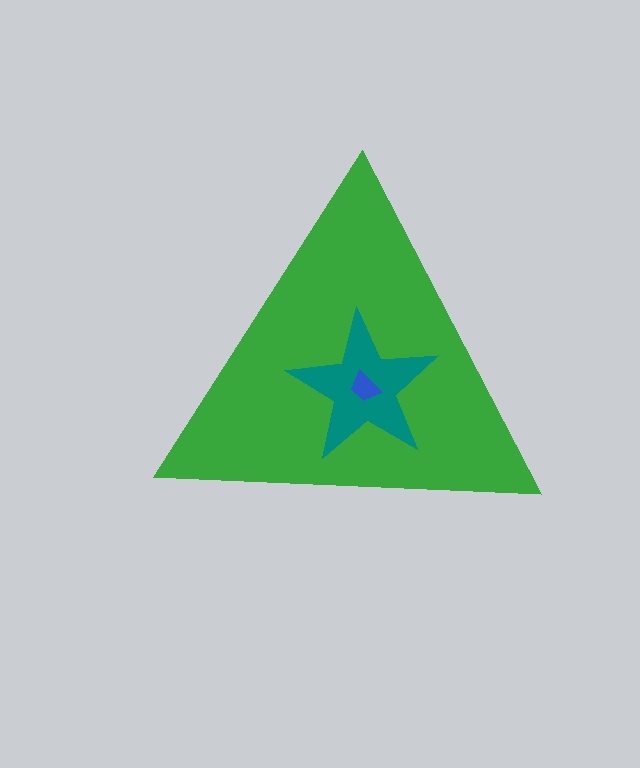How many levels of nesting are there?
3.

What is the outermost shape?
The green triangle.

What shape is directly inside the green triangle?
The teal star.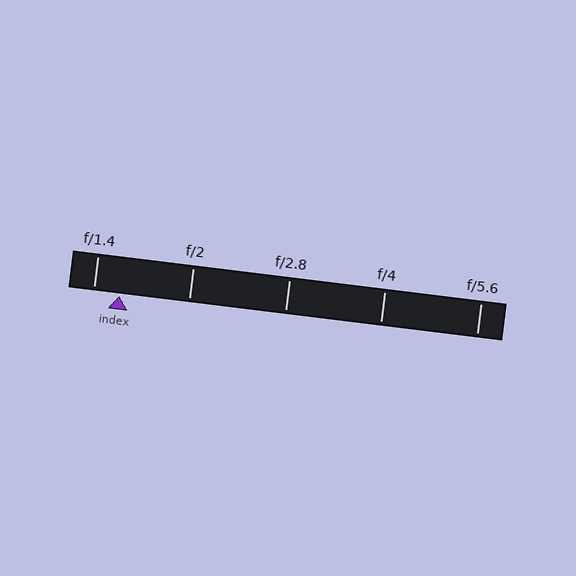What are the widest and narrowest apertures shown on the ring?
The widest aperture shown is f/1.4 and the narrowest is f/5.6.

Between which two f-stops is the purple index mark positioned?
The index mark is between f/1.4 and f/2.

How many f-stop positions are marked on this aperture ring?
There are 5 f-stop positions marked.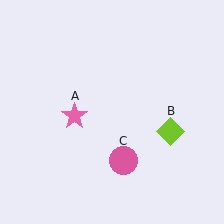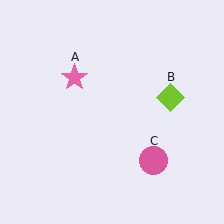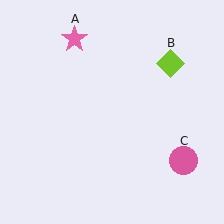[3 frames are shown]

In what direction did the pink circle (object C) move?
The pink circle (object C) moved right.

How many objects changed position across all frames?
3 objects changed position: pink star (object A), lime diamond (object B), pink circle (object C).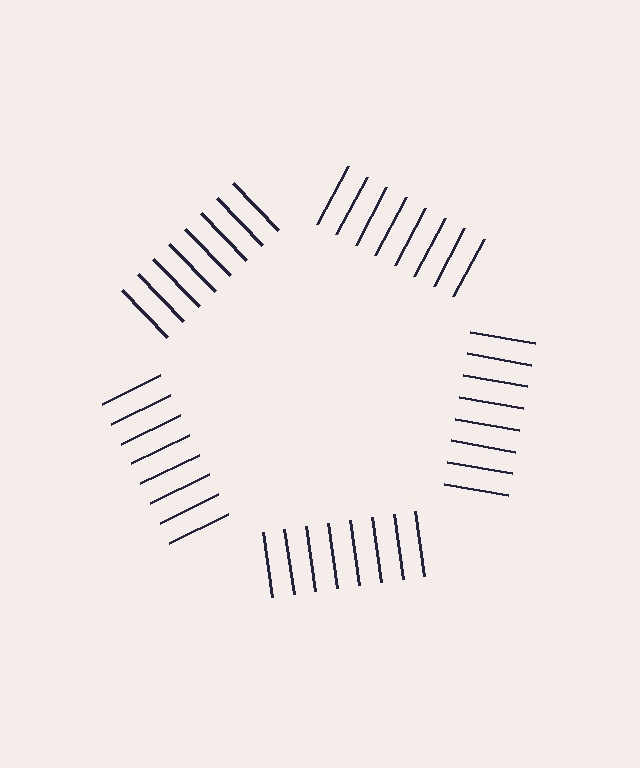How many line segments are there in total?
40 — 8 along each of the 5 edges.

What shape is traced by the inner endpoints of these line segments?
An illusory pentagon — the line segments terminate on its edges but no continuous stroke is drawn.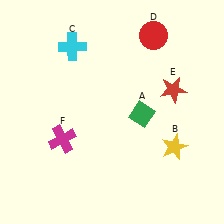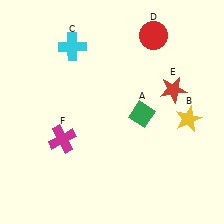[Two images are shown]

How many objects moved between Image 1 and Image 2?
1 object moved between the two images.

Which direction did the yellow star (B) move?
The yellow star (B) moved up.